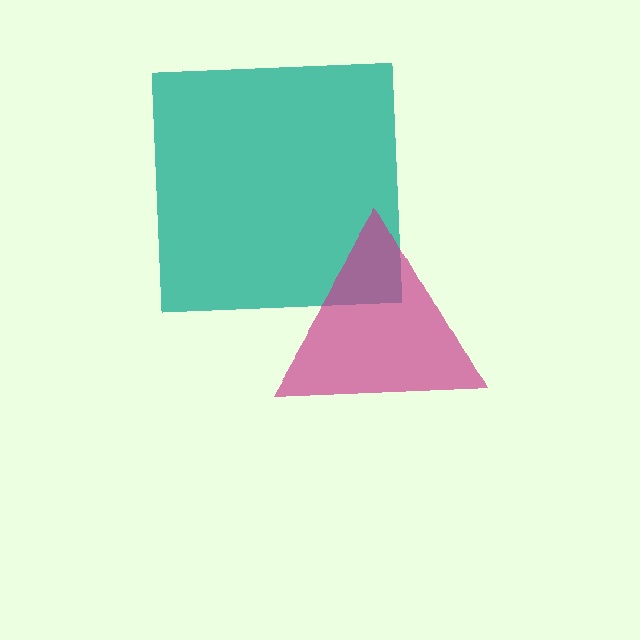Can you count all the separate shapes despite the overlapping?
Yes, there are 2 separate shapes.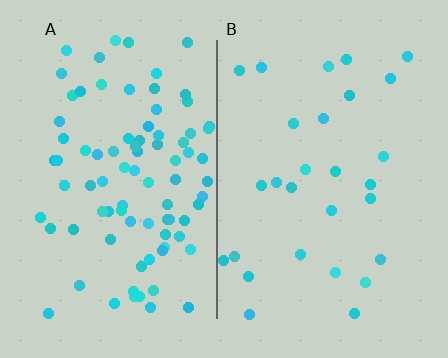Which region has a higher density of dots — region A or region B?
A (the left).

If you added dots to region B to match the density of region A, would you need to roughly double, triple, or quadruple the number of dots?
Approximately triple.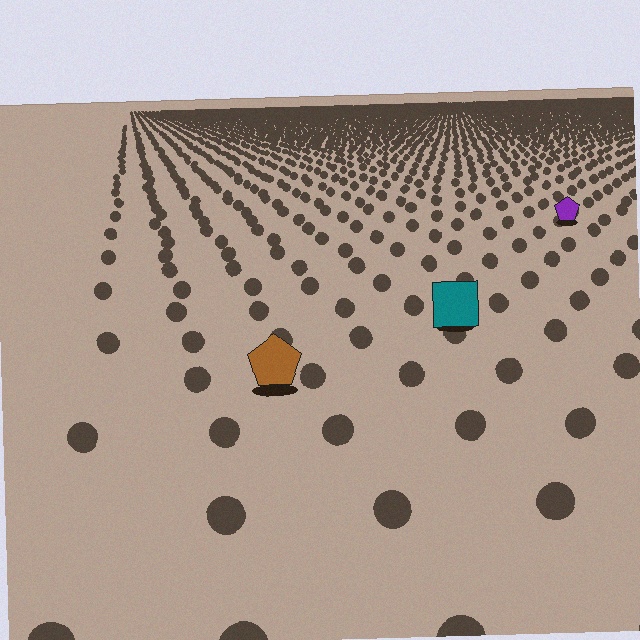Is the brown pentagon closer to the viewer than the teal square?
Yes. The brown pentagon is closer — you can tell from the texture gradient: the ground texture is coarser near it.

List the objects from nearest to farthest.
From nearest to farthest: the brown pentagon, the teal square, the purple pentagon.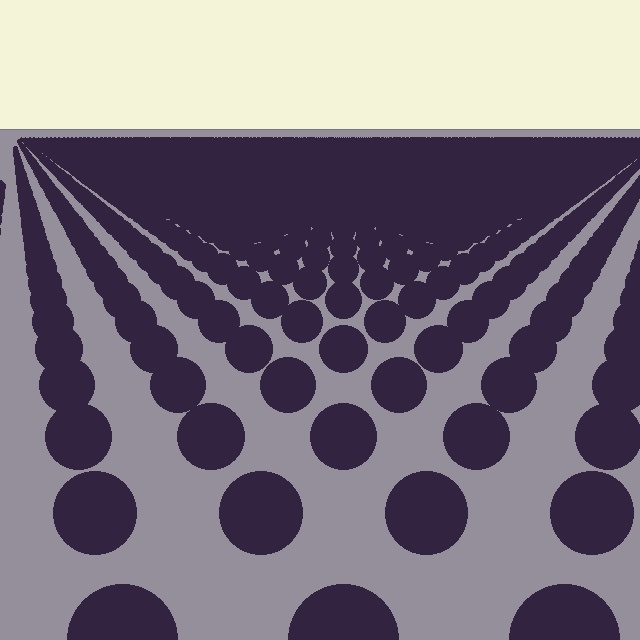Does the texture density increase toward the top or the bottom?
Density increases toward the top.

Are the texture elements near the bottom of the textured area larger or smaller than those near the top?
Larger. Near the bottom, elements are closer to the viewer and appear at a bigger on-screen size.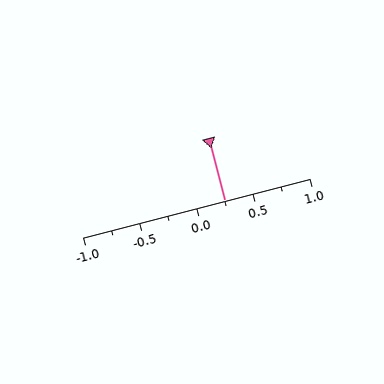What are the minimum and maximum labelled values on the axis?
The axis runs from -1.0 to 1.0.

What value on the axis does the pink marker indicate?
The marker indicates approximately 0.25.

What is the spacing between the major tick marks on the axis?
The major ticks are spaced 0.5 apart.